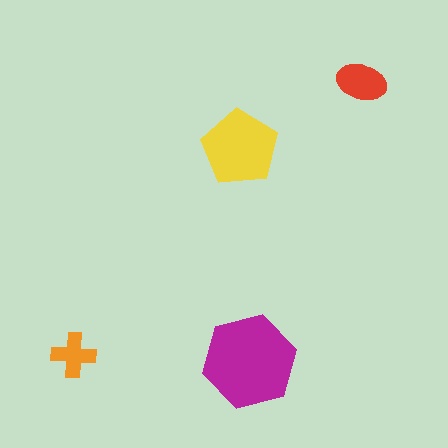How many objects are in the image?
There are 4 objects in the image.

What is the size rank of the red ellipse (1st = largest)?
3rd.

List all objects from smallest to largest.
The orange cross, the red ellipse, the yellow pentagon, the magenta hexagon.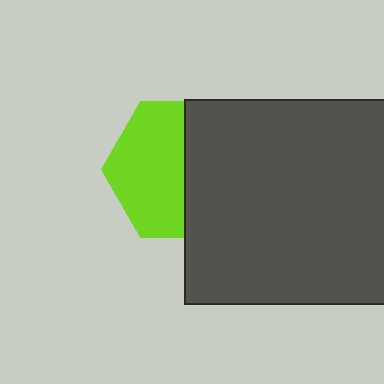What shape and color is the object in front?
The object in front is a dark gray square.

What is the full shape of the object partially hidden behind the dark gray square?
The partially hidden object is a lime hexagon.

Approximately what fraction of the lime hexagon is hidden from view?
Roughly 47% of the lime hexagon is hidden behind the dark gray square.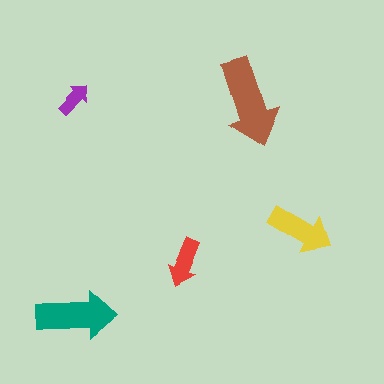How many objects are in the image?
There are 5 objects in the image.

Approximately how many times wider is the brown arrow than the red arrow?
About 2 times wider.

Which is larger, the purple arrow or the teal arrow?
The teal one.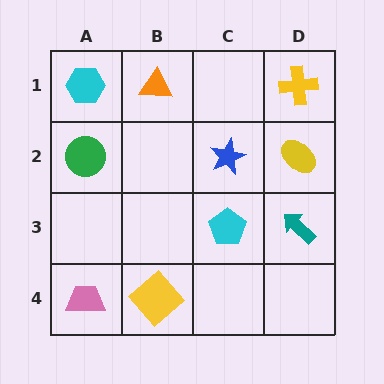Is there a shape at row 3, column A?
No, that cell is empty.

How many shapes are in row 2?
3 shapes.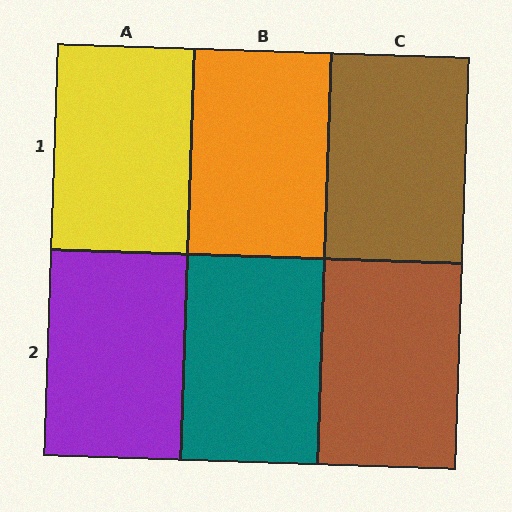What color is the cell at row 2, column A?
Purple.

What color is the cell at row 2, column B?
Teal.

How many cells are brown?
2 cells are brown.